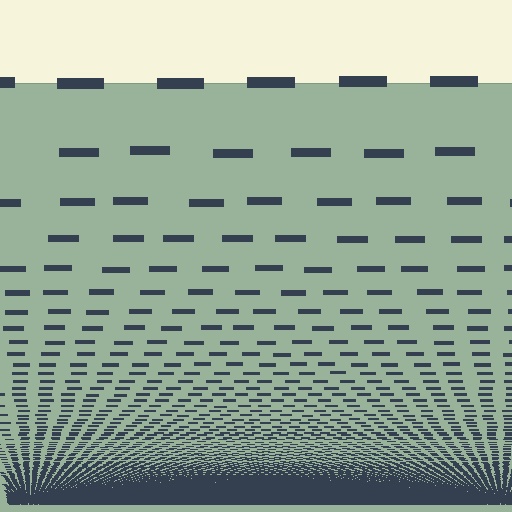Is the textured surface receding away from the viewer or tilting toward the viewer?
The surface appears to tilt toward the viewer. Texture elements get larger and sparser toward the top.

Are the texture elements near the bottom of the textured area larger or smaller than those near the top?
Smaller. The gradient is inverted — elements near the bottom are smaller and denser.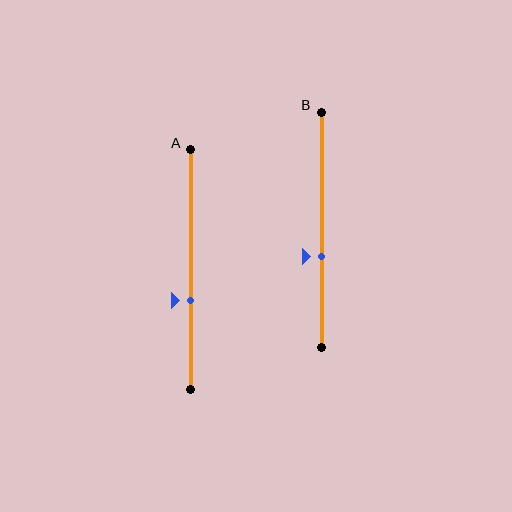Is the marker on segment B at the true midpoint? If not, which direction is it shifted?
No, the marker on segment B is shifted downward by about 11% of the segment length.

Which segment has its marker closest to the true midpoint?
Segment B has its marker closest to the true midpoint.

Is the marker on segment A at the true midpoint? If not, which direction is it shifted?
No, the marker on segment A is shifted downward by about 13% of the segment length.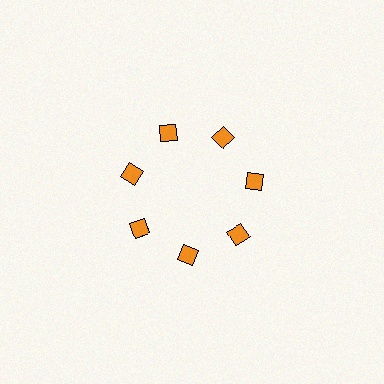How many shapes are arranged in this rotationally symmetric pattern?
There are 7 shapes, arranged in 7 groups of 1.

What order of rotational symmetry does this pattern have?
This pattern has 7-fold rotational symmetry.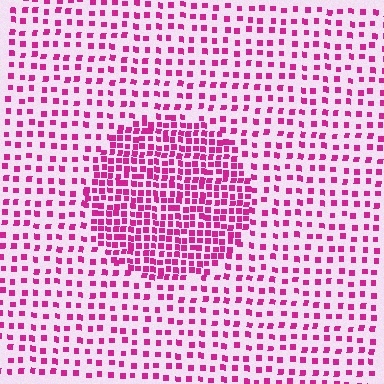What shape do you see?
I see a circle.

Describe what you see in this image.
The image contains small magenta elements arranged at two different densities. A circle-shaped region is visible where the elements are more densely packed than the surrounding area.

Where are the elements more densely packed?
The elements are more densely packed inside the circle boundary.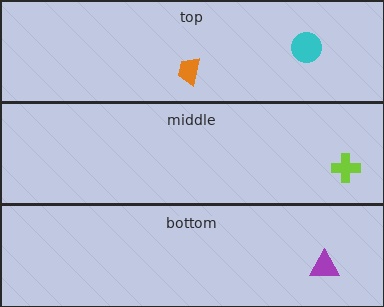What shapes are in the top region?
The orange trapezoid, the cyan circle.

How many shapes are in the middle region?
1.